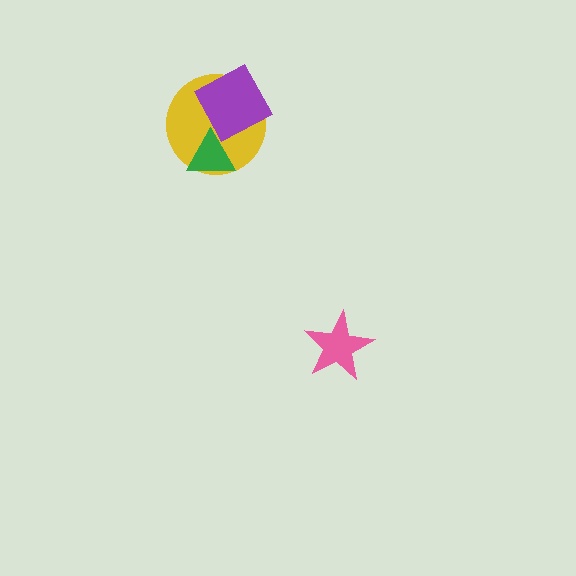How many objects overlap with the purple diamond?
2 objects overlap with the purple diamond.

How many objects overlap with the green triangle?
2 objects overlap with the green triangle.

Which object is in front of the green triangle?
The purple diamond is in front of the green triangle.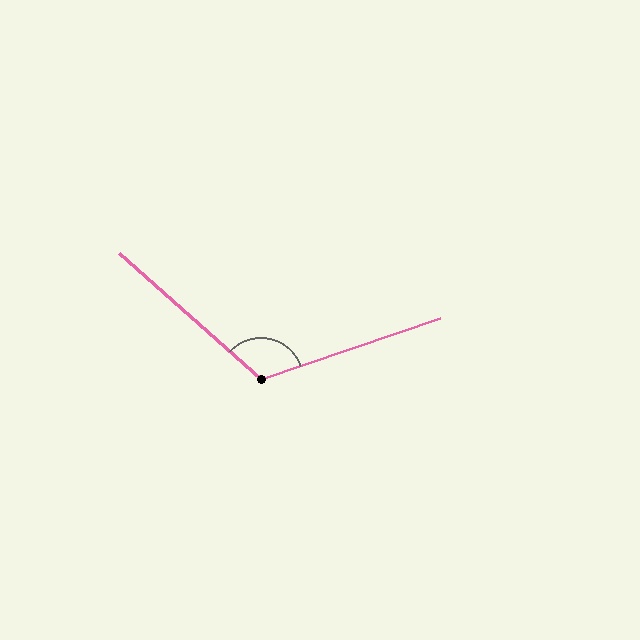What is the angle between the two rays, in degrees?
Approximately 120 degrees.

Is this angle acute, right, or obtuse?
It is obtuse.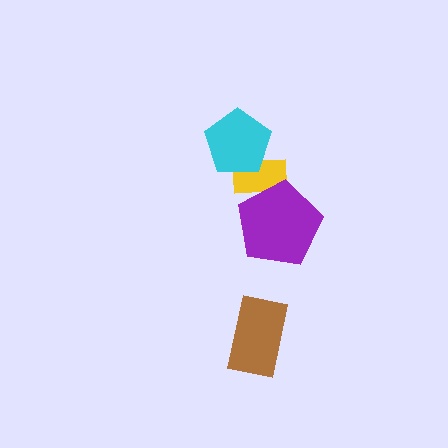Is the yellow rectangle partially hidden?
Yes, it is partially covered by another shape.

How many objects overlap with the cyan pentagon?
1 object overlaps with the cyan pentagon.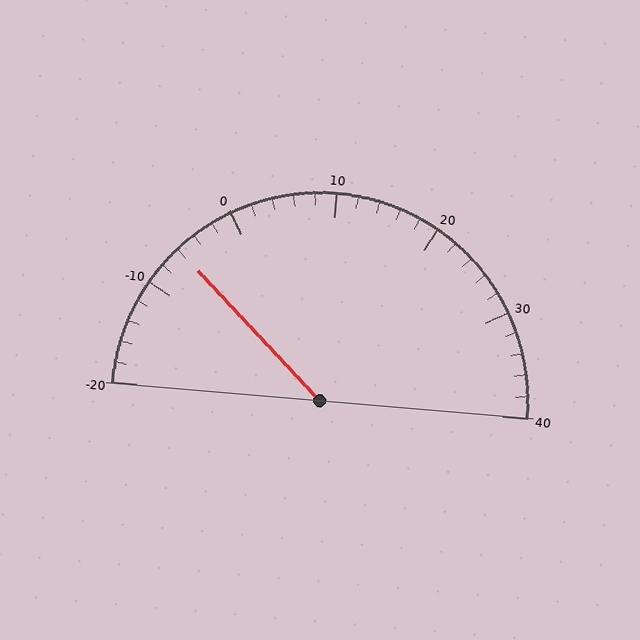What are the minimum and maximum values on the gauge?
The gauge ranges from -20 to 40.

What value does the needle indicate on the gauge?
The needle indicates approximately -6.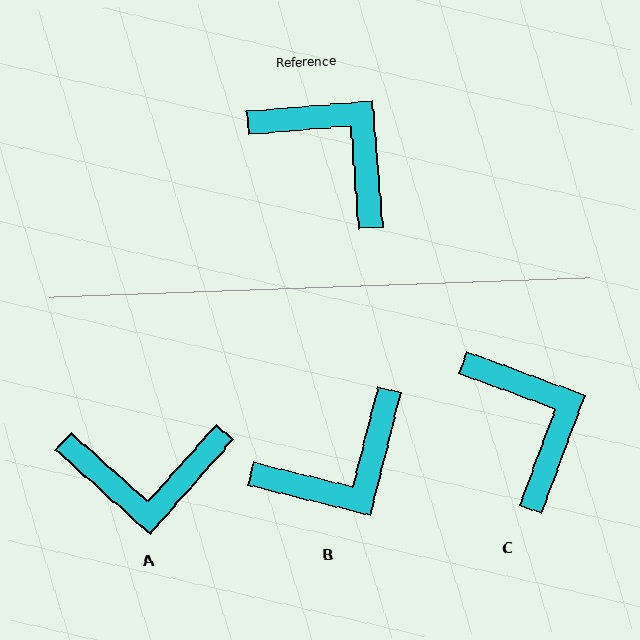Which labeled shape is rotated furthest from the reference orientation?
A, about 136 degrees away.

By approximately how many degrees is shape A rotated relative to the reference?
Approximately 136 degrees clockwise.